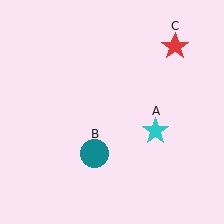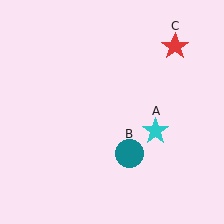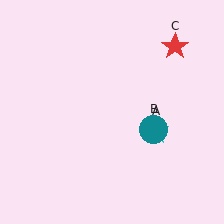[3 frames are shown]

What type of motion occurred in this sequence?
The teal circle (object B) rotated counterclockwise around the center of the scene.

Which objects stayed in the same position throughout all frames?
Cyan star (object A) and red star (object C) remained stationary.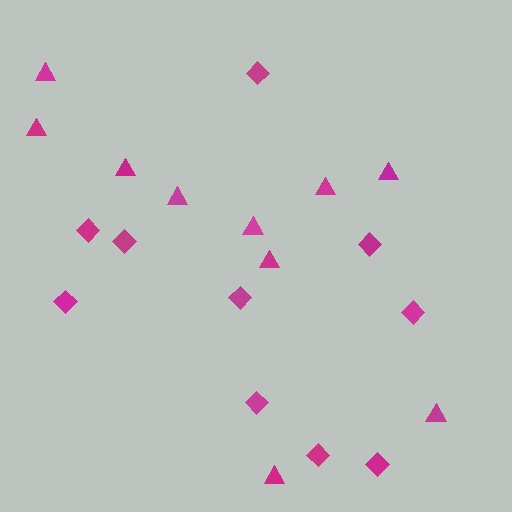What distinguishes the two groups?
There are 2 groups: one group of diamonds (10) and one group of triangles (10).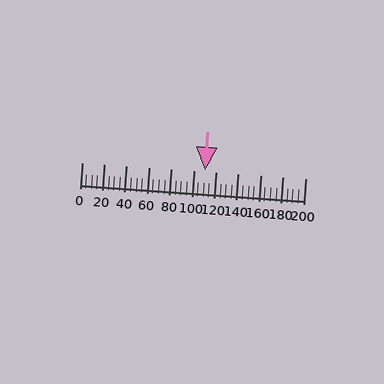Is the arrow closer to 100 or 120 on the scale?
The arrow is closer to 100.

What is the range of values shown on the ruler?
The ruler shows values from 0 to 200.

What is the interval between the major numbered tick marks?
The major tick marks are spaced 20 units apart.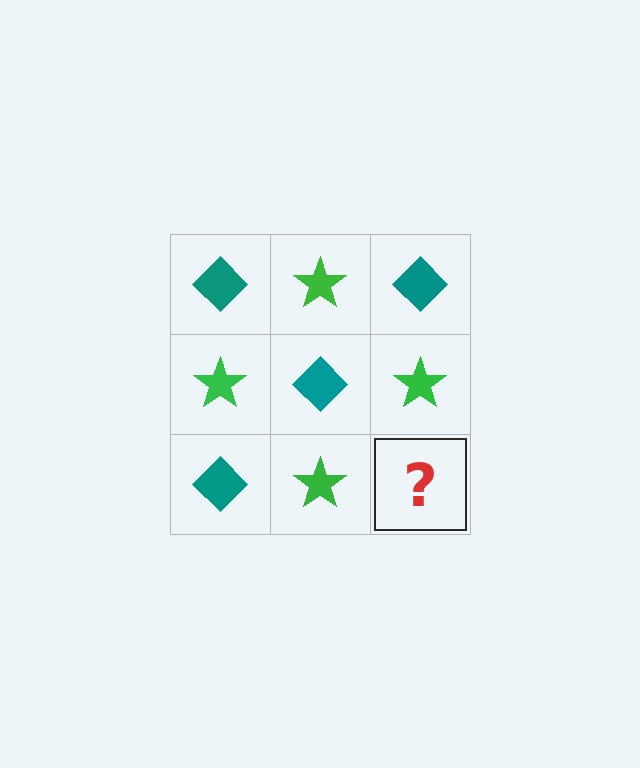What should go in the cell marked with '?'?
The missing cell should contain a teal diamond.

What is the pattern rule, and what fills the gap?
The rule is that it alternates teal diamond and green star in a checkerboard pattern. The gap should be filled with a teal diamond.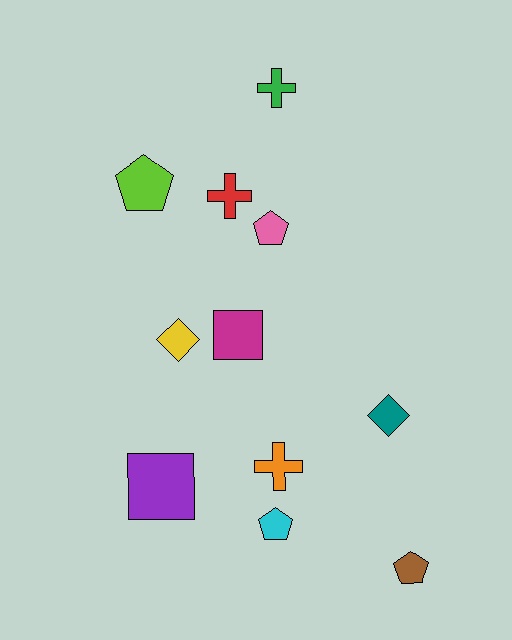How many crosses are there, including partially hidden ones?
There are 3 crosses.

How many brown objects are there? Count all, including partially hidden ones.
There is 1 brown object.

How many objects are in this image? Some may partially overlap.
There are 11 objects.